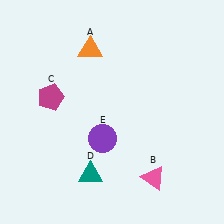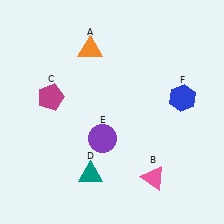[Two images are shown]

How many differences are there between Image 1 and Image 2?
There is 1 difference between the two images.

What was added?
A blue hexagon (F) was added in Image 2.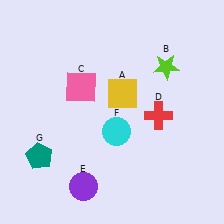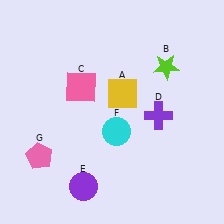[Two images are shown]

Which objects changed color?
D changed from red to purple. G changed from teal to pink.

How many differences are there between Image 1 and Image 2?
There are 2 differences between the two images.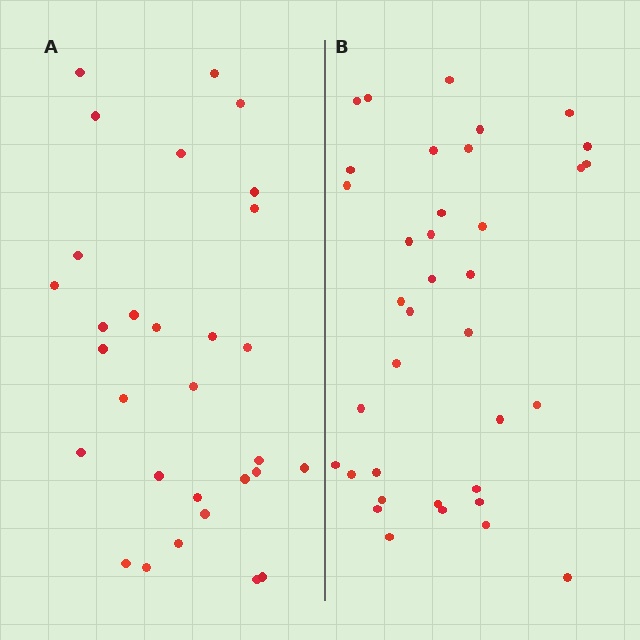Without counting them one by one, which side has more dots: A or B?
Region B (the right region) has more dots.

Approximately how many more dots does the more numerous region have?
Region B has roughly 8 or so more dots than region A.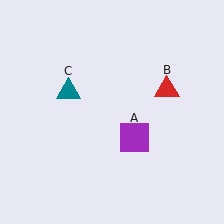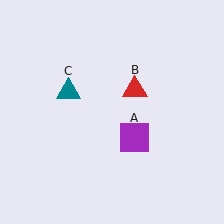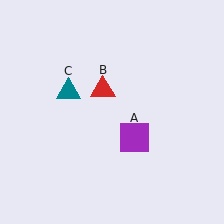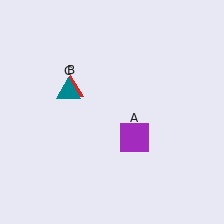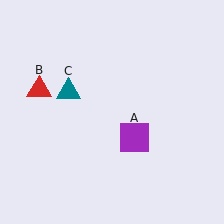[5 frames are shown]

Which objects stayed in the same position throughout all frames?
Purple square (object A) and teal triangle (object C) remained stationary.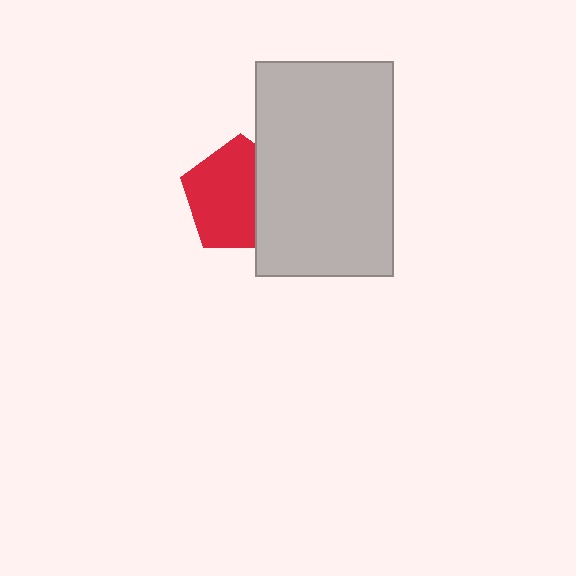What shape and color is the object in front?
The object in front is a light gray rectangle.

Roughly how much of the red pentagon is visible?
Most of it is visible (roughly 67%).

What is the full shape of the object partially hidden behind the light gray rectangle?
The partially hidden object is a red pentagon.